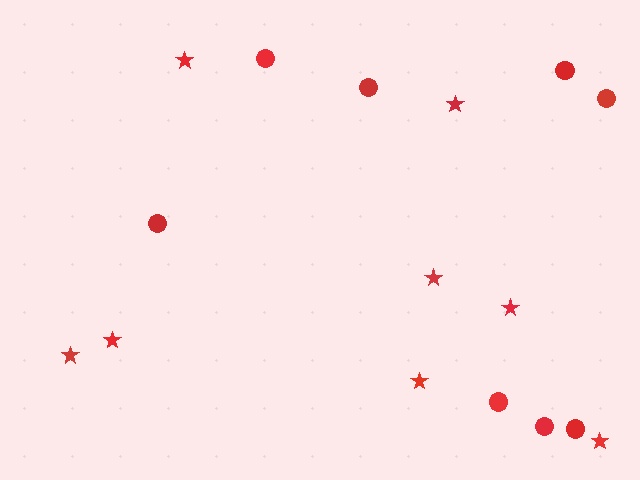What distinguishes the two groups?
There are 2 groups: one group of stars (8) and one group of circles (8).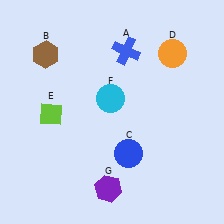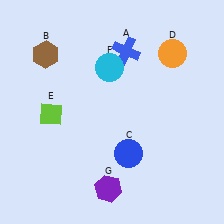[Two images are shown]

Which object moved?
The cyan circle (F) moved up.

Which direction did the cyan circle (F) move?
The cyan circle (F) moved up.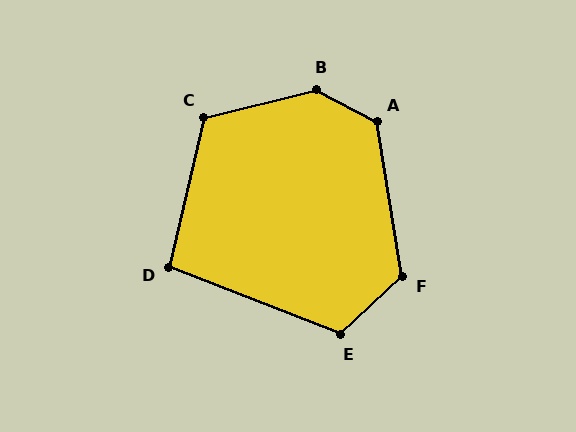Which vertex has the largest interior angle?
B, at approximately 138 degrees.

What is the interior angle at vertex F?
Approximately 124 degrees (obtuse).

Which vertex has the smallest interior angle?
D, at approximately 99 degrees.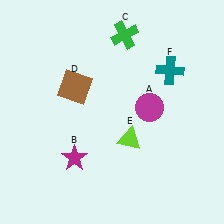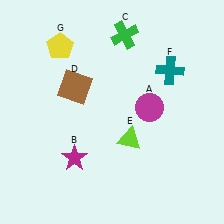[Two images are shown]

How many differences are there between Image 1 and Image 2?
There is 1 difference between the two images.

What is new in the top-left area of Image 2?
A yellow pentagon (G) was added in the top-left area of Image 2.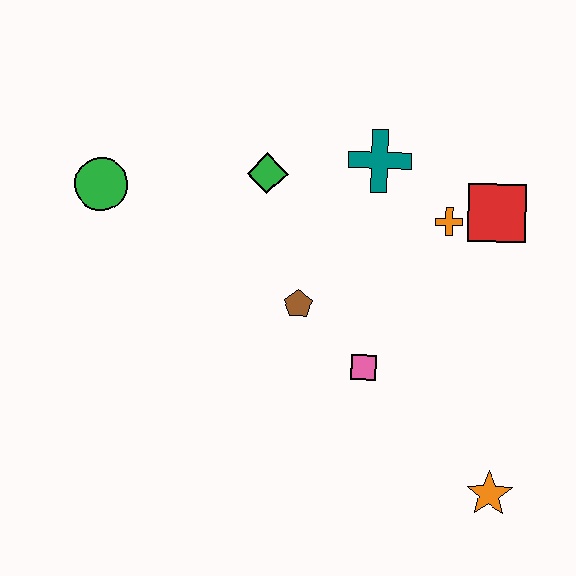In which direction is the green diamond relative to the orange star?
The green diamond is above the orange star.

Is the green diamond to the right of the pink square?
No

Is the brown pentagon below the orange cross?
Yes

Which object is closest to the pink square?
The brown pentagon is closest to the pink square.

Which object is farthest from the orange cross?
The green circle is farthest from the orange cross.